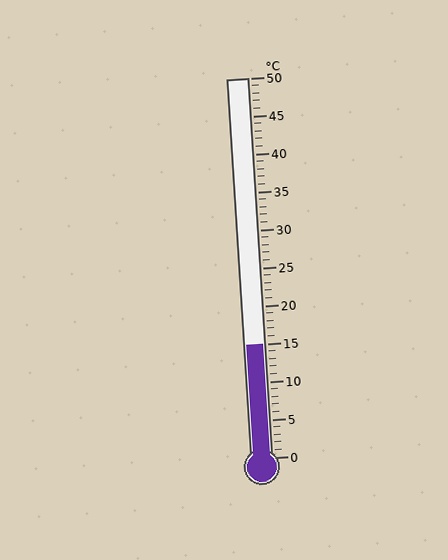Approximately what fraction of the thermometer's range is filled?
The thermometer is filled to approximately 30% of its range.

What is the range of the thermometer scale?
The thermometer scale ranges from 0°C to 50°C.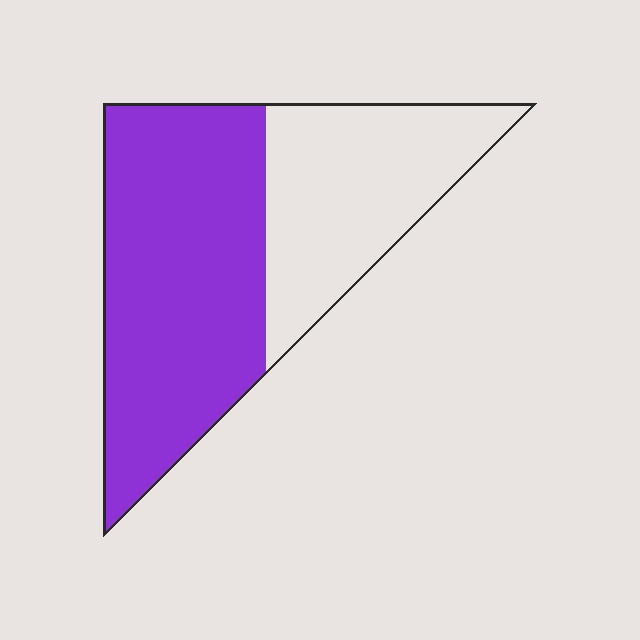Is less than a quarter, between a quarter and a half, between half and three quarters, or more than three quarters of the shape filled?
Between half and three quarters.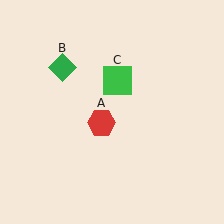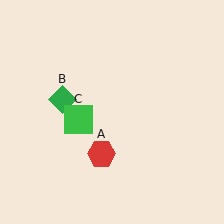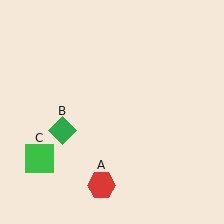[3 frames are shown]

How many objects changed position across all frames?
3 objects changed position: red hexagon (object A), green diamond (object B), green square (object C).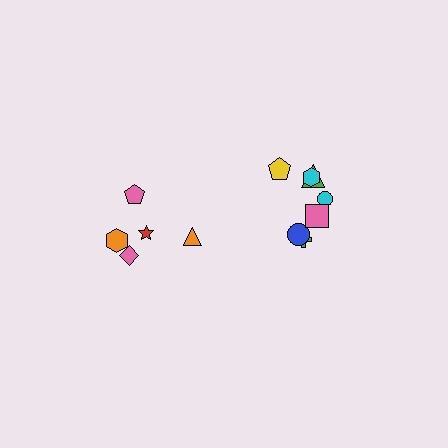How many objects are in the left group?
There are 5 objects.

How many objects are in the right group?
There are 7 objects.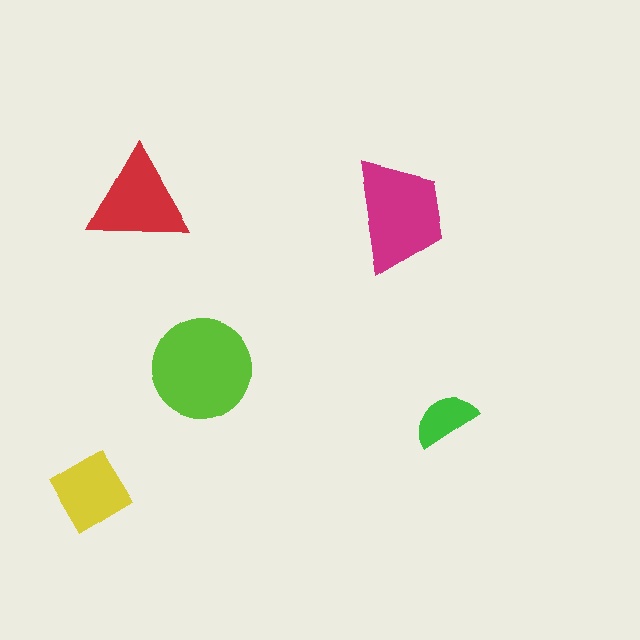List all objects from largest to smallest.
The lime circle, the magenta trapezoid, the red triangle, the yellow diamond, the green semicircle.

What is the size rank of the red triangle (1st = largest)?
3rd.